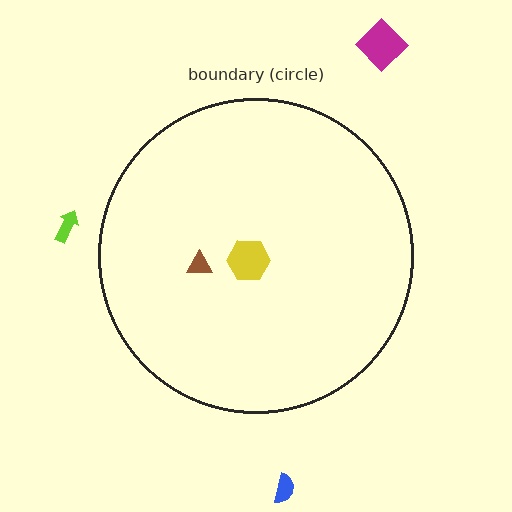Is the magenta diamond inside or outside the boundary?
Outside.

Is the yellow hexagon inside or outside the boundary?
Inside.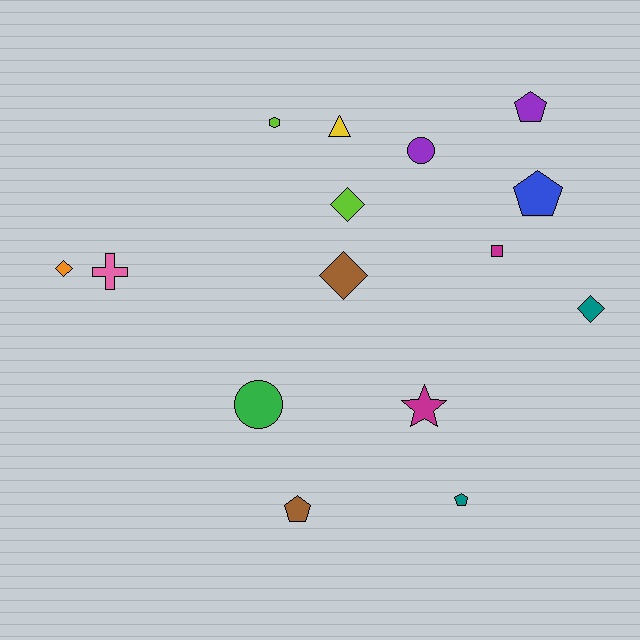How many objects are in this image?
There are 15 objects.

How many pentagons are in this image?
There are 4 pentagons.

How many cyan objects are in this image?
There are no cyan objects.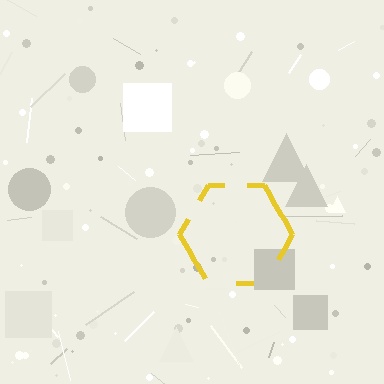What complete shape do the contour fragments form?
The contour fragments form a hexagon.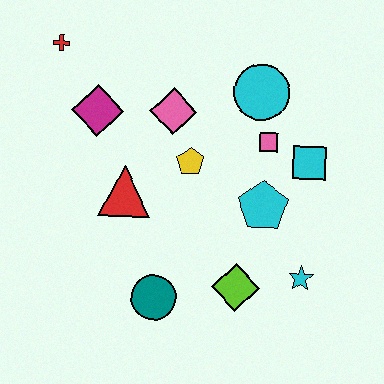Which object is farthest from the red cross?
The cyan star is farthest from the red cross.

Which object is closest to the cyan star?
The lime diamond is closest to the cyan star.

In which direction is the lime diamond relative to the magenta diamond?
The lime diamond is below the magenta diamond.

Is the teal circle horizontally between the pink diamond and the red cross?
Yes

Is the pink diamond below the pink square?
No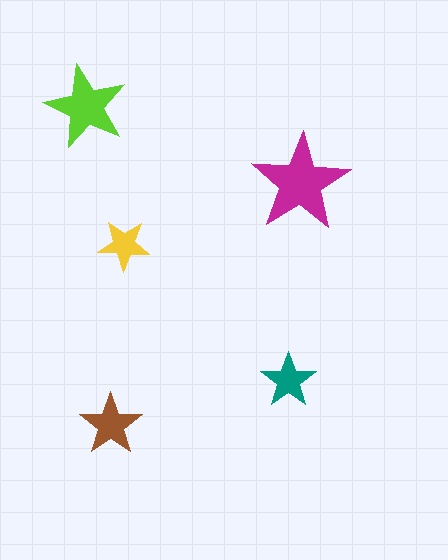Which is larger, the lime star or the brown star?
The lime one.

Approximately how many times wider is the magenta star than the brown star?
About 1.5 times wider.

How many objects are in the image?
There are 5 objects in the image.